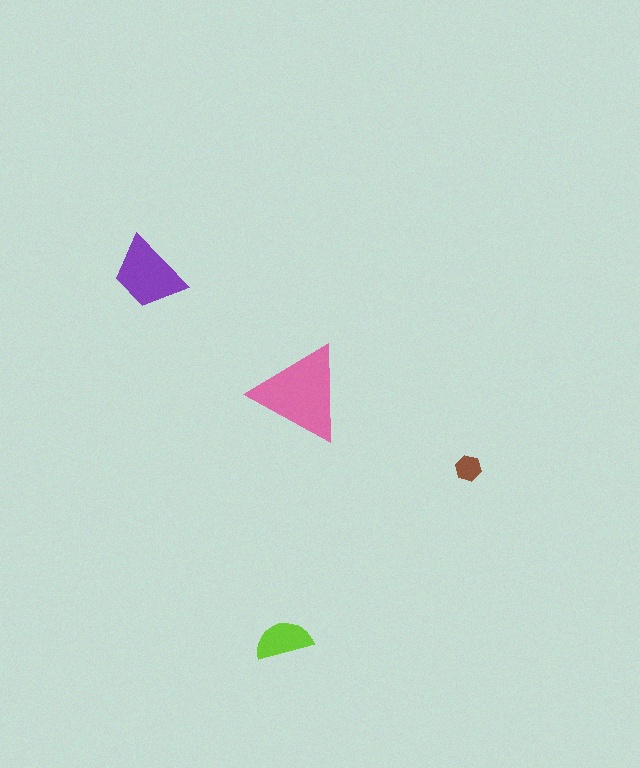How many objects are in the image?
There are 4 objects in the image.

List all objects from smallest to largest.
The brown hexagon, the lime semicircle, the purple trapezoid, the pink triangle.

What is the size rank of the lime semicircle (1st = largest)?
3rd.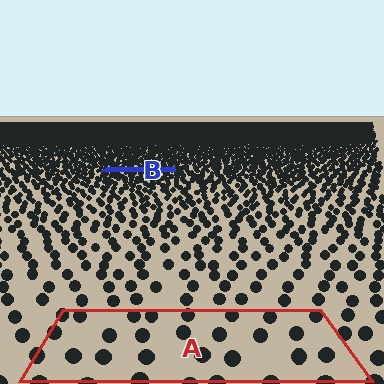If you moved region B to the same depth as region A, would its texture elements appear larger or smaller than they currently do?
They would appear larger. At a closer depth, the same texture elements are projected at a bigger on-screen size.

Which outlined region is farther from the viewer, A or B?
Region B is farther from the viewer — the texture elements inside it appear smaller and more densely packed.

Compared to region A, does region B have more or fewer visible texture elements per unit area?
Region B has more texture elements per unit area — they are packed more densely because it is farther away.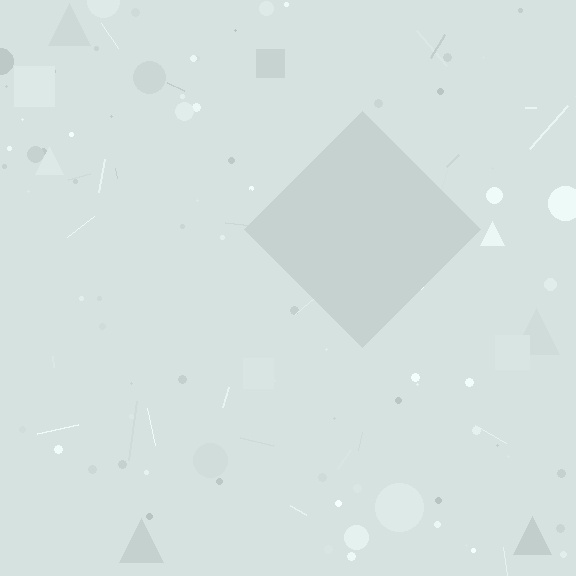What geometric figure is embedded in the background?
A diamond is embedded in the background.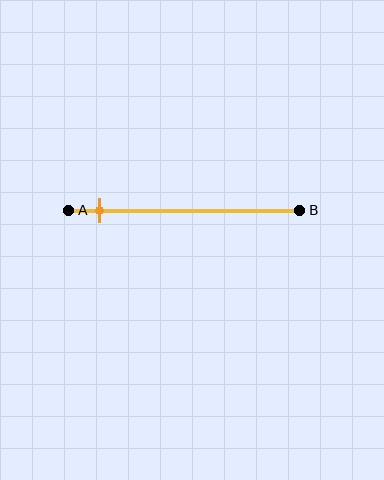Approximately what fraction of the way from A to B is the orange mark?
The orange mark is approximately 15% of the way from A to B.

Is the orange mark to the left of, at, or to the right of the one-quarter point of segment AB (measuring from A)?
The orange mark is to the left of the one-quarter point of segment AB.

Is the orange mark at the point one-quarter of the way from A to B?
No, the mark is at about 15% from A, not at the 25% one-quarter point.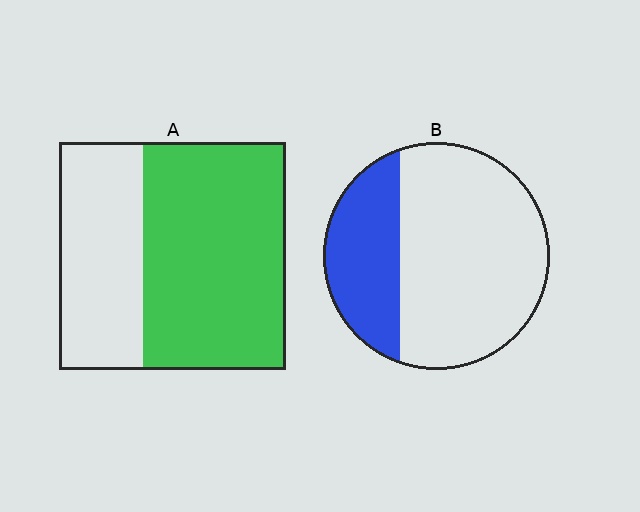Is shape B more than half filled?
No.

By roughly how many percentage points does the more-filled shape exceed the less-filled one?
By roughly 35 percentage points (A over B).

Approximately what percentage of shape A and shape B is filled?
A is approximately 65% and B is approximately 30%.